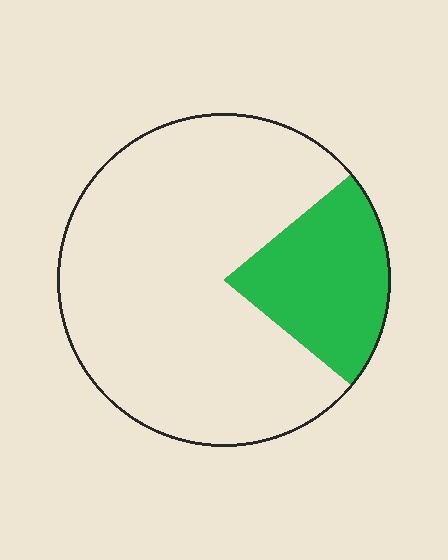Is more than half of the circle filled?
No.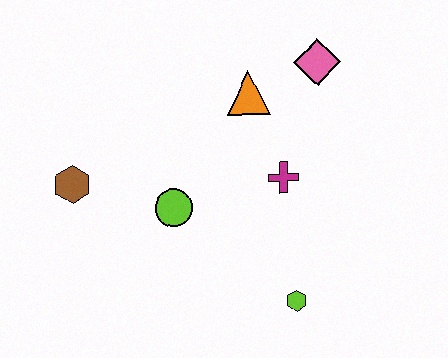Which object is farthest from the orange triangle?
The lime hexagon is farthest from the orange triangle.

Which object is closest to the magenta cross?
The orange triangle is closest to the magenta cross.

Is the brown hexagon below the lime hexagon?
No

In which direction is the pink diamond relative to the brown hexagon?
The pink diamond is to the right of the brown hexagon.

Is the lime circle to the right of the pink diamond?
No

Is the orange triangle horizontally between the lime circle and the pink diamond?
Yes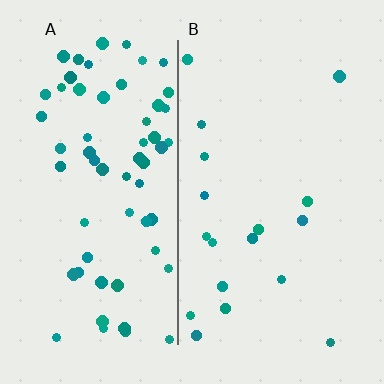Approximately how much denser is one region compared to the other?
Approximately 3.5× — region A over region B.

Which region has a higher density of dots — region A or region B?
A (the left).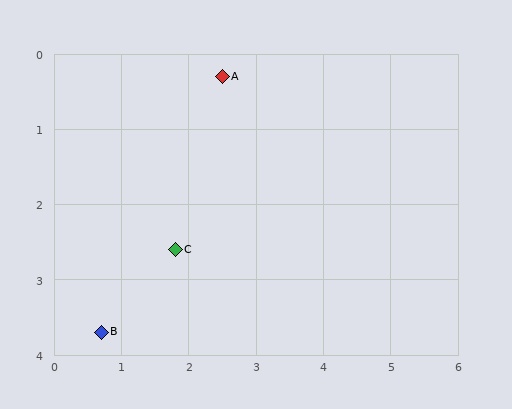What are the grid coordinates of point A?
Point A is at approximately (2.5, 0.3).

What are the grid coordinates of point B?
Point B is at approximately (0.7, 3.7).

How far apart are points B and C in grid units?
Points B and C are about 1.6 grid units apart.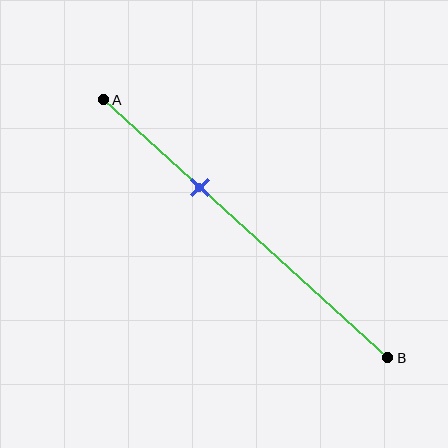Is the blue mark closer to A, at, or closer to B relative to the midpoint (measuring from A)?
The blue mark is closer to point A than the midpoint of segment AB.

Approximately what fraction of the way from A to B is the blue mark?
The blue mark is approximately 35% of the way from A to B.